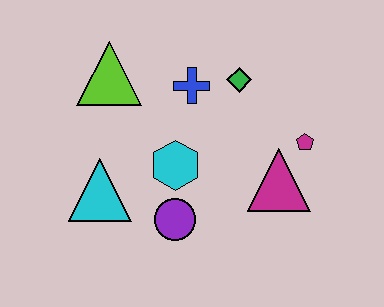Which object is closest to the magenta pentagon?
The magenta triangle is closest to the magenta pentagon.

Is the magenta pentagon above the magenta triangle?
Yes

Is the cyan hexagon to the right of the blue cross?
No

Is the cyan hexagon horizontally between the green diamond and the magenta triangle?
No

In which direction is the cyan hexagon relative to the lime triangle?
The cyan hexagon is below the lime triangle.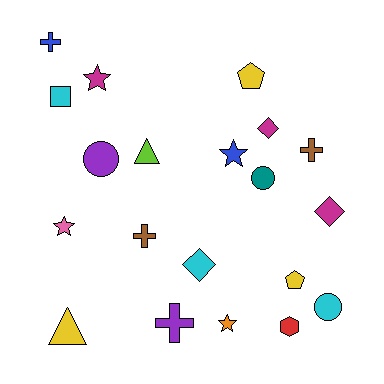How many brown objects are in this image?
There are 2 brown objects.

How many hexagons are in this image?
There is 1 hexagon.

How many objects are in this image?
There are 20 objects.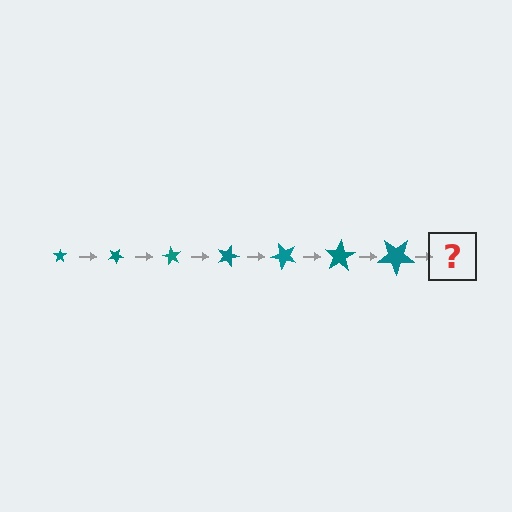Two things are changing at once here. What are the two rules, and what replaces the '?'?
The two rules are that the star grows larger each step and it rotates 30 degrees each step. The '?' should be a star, larger than the previous one and rotated 210 degrees from the start.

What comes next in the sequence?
The next element should be a star, larger than the previous one and rotated 210 degrees from the start.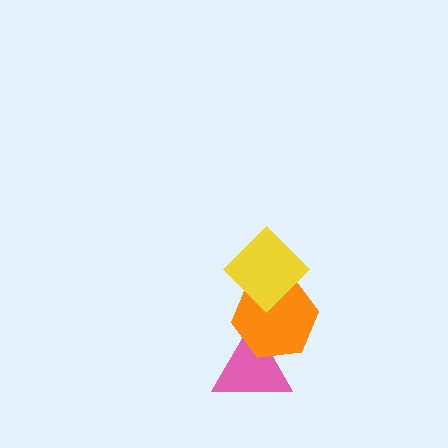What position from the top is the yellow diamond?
The yellow diamond is 1st from the top.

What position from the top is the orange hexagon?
The orange hexagon is 2nd from the top.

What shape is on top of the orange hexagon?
The yellow diamond is on top of the orange hexagon.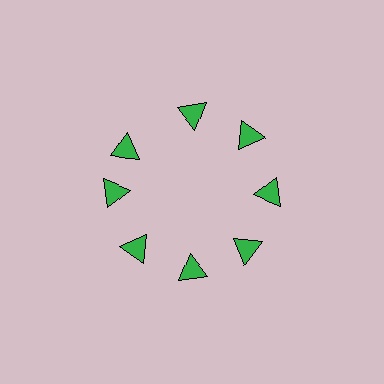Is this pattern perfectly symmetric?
No. The 8 green triangles are arranged in a ring, but one element near the 10 o'clock position is rotated out of alignment along the ring, breaking the 8-fold rotational symmetry.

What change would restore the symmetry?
The symmetry would be restored by rotating it back into even spacing with its neighbors so that all 8 triangles sit at equal angles and equal distance from the center.